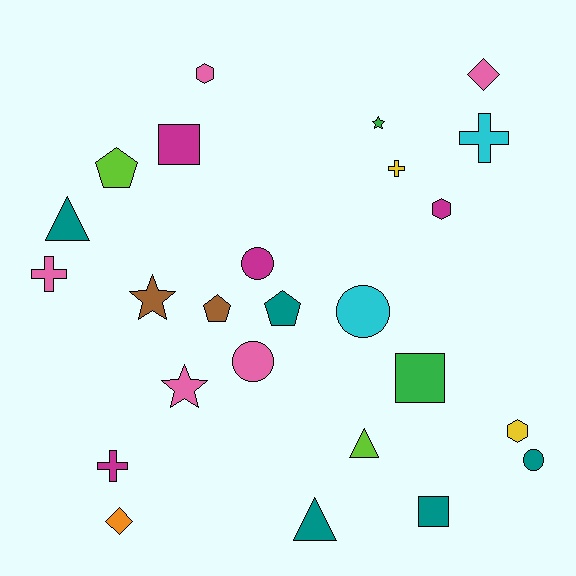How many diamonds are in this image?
There are 2 diamonds.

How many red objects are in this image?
There are no red objects.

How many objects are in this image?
There are 25 objects.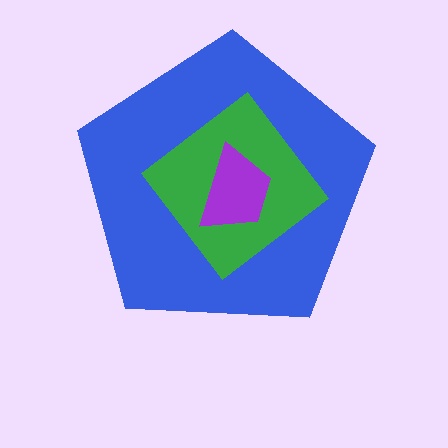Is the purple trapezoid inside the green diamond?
Yes.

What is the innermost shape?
The purple trapezoid.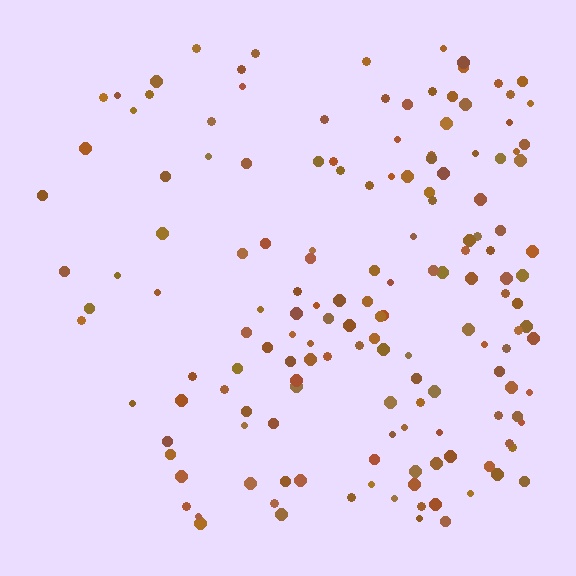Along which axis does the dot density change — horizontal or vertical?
Horizontal.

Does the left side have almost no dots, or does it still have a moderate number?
Still a moderate number, just noticeably fewer than the right.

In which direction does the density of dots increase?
From left to right, with the right side densest.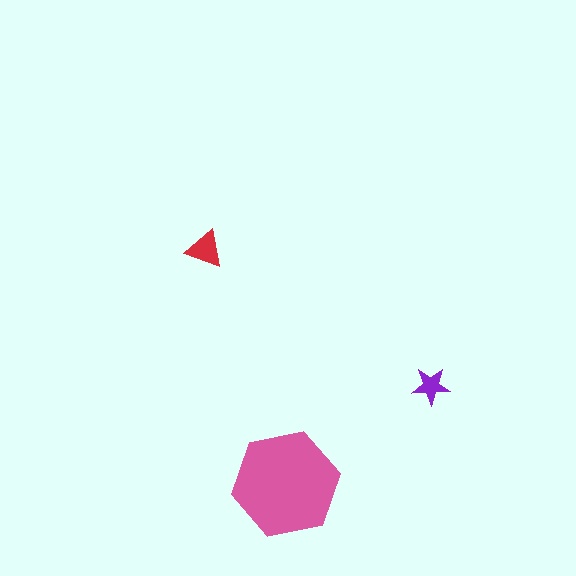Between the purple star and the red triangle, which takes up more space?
The red triangle.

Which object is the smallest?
The purple star.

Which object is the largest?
The pink hexagon.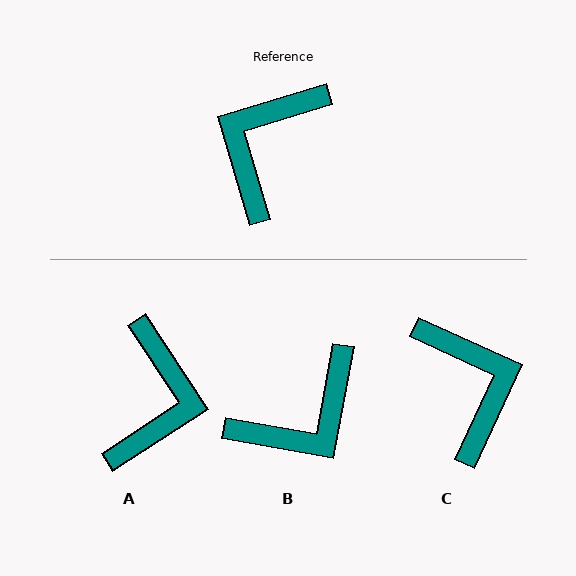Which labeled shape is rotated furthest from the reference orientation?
A, about 163 degrees away.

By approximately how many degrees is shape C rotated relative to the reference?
Approximately 131 degrees clockwise.